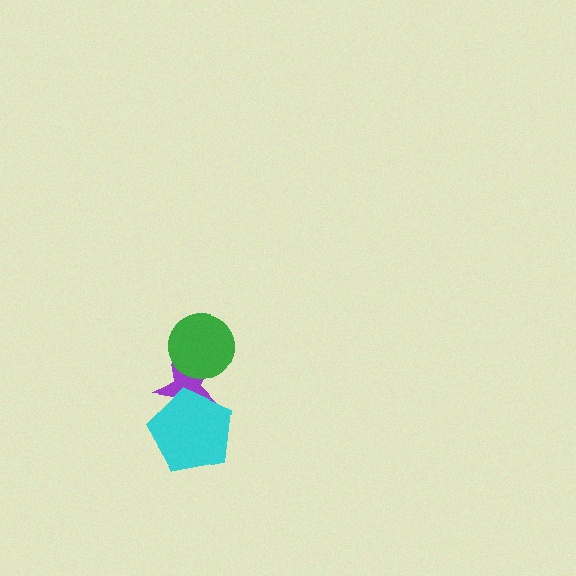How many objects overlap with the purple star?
2 objects overlap with the purple star.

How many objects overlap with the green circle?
1 object overlaps with the green circle.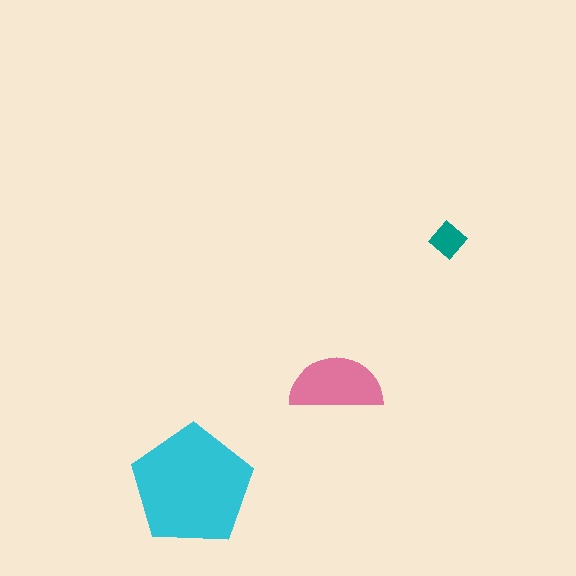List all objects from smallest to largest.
The teal diamond, the pink semicircle, the cyan pentagon.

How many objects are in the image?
There are 3 objects in the image.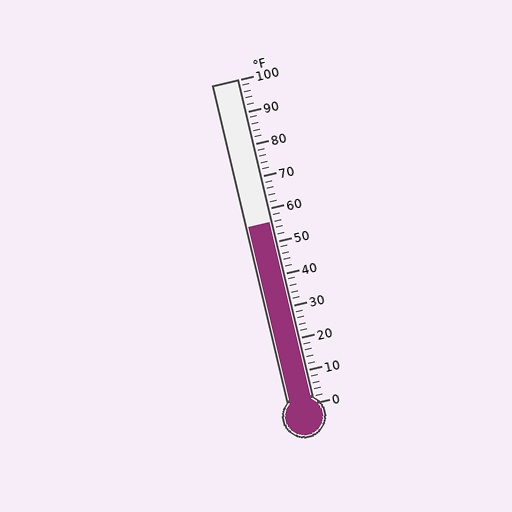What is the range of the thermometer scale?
The thermometer scale ranges from 0°F to 100°F.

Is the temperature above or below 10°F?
The temperature is above 10°F.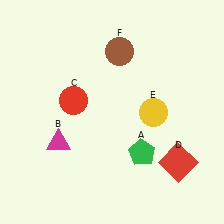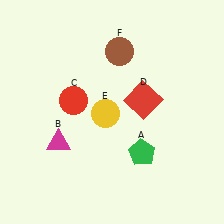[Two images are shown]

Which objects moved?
The objects that moved are: the red square (D), the yellow circle (E).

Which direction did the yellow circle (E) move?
The yellow circle (E) moved left.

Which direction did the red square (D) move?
The red square (D) moved up.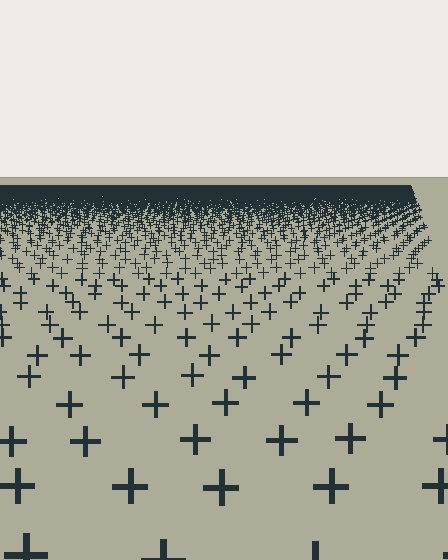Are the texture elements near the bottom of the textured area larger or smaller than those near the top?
Larger. Near the bottom, elements are closer to the viewer and appear at a bigger on-screen size.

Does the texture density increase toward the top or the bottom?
Density increases toward the top.